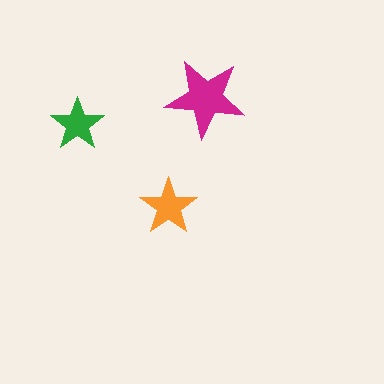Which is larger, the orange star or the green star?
The orange one.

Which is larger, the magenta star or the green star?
The magenta one.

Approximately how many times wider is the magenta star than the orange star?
About 1.5 times wider.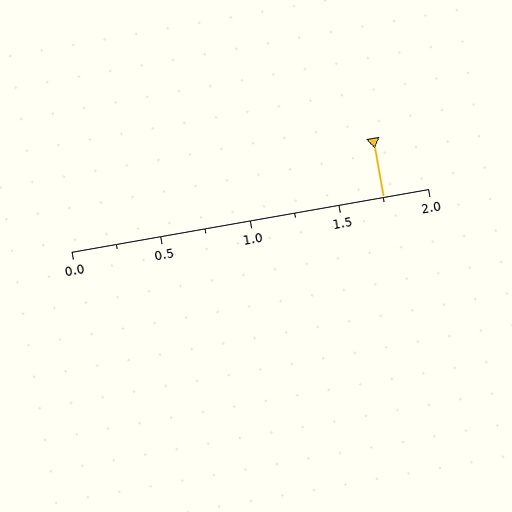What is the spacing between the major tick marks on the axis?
The major ticks are spaced 0.5 apart.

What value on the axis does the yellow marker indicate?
The marker indicates approximately 1.75.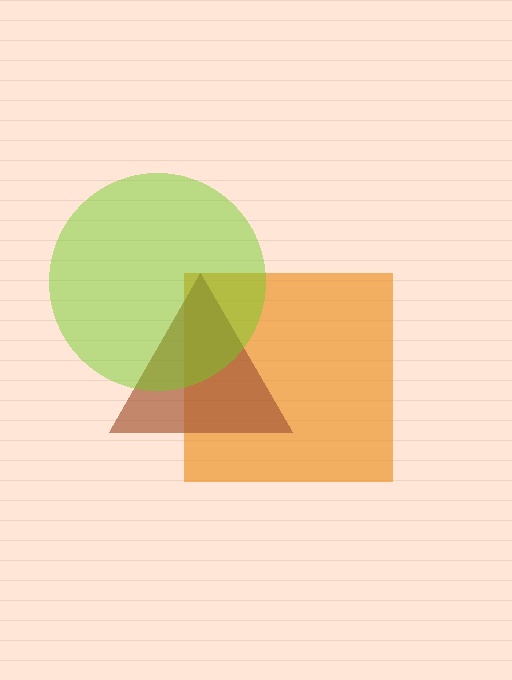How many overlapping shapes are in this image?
There are 3 overlapping shapes in the image.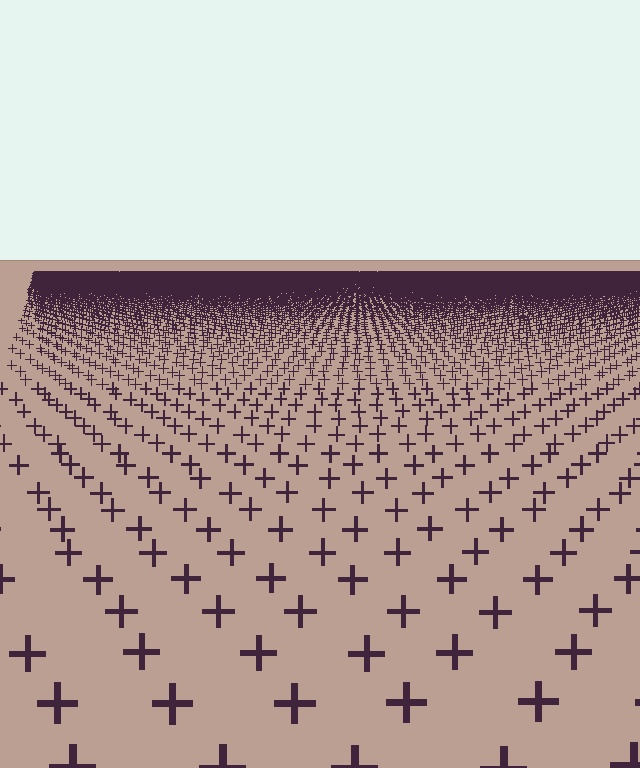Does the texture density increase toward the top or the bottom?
Density increases toward the top.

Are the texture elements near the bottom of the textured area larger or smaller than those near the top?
Larger. Near the bottom, elements are closer to the viewer and appear at a bigger on-screen size.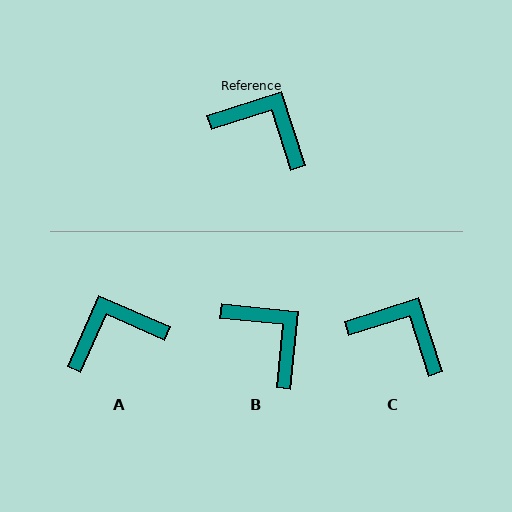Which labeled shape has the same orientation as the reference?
C.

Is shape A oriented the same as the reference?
No, it is off by about 49 degrees.